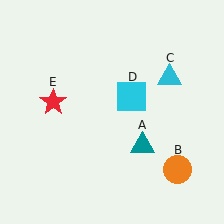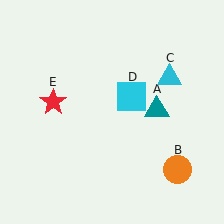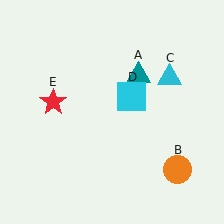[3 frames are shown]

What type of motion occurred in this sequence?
The teal triangle (object A) rotated counterclockwise around the center of the scene.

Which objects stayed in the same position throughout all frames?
Orange circle (object B) and cyan triangle (object C) and cyan square (object D) and red star (object E) remained stationary.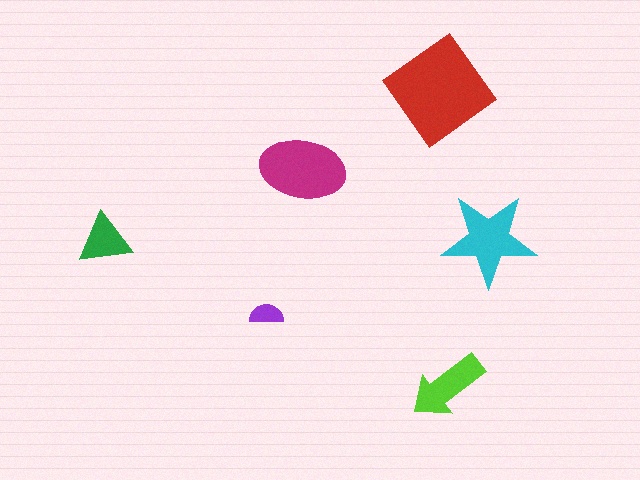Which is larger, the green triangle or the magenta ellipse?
The magenta ellipse.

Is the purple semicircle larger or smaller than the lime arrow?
Smaller.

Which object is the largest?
The red diamond.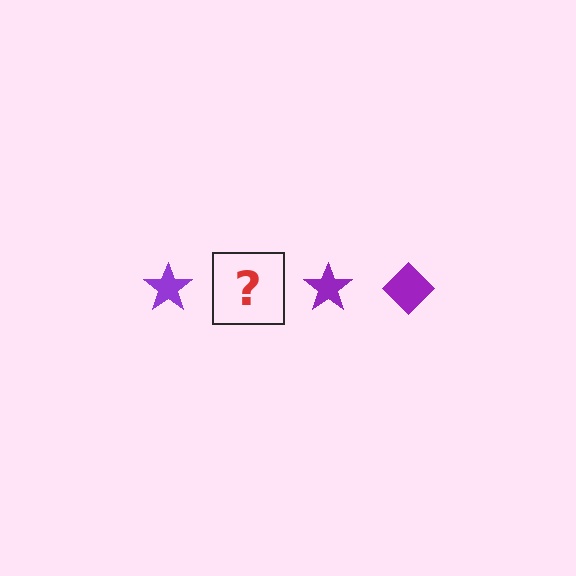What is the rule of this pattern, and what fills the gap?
The rule is that the pattern cycles through star, diamond shapes in purple. The gap should be filled with a purple diamond.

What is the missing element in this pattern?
The missing element is a purple diamond.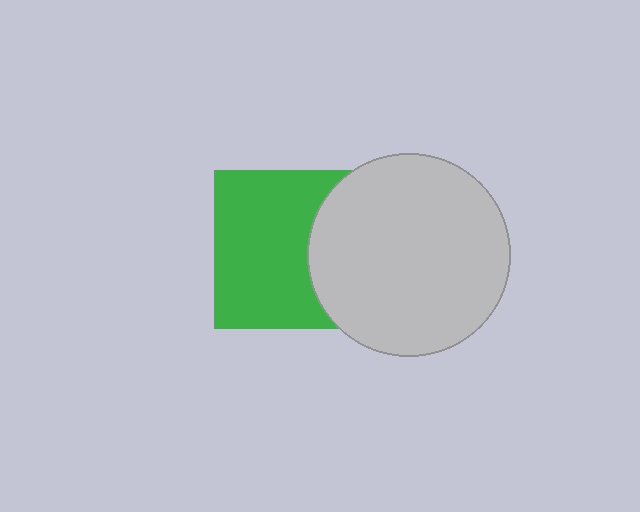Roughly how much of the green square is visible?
Most of it is visible (roughly 66%).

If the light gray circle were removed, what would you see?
You would see the complete green square.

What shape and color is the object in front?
The object in front is a light gray circle.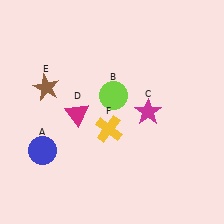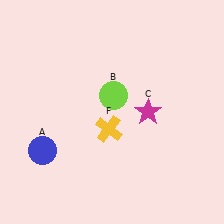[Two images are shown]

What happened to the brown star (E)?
The brown star (E) was removed in Image 2. It was in the top-left area of Image 1.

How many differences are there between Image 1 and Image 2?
There are 2 differences between the two images.